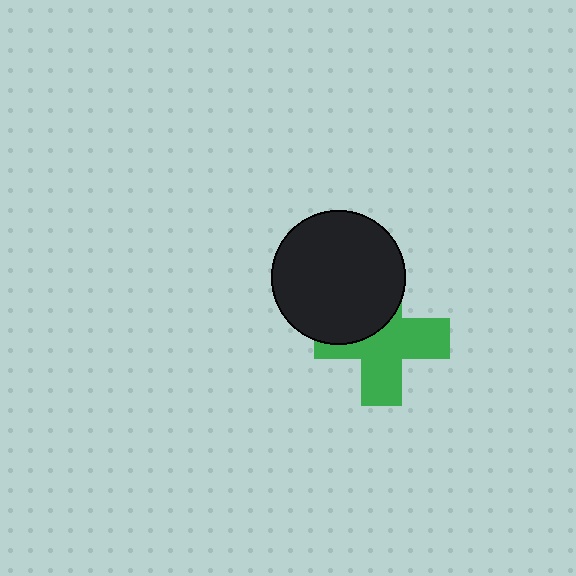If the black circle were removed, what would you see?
You would see the complete green cross.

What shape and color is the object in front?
The object in front is a black circle.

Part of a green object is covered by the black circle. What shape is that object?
It is a cross.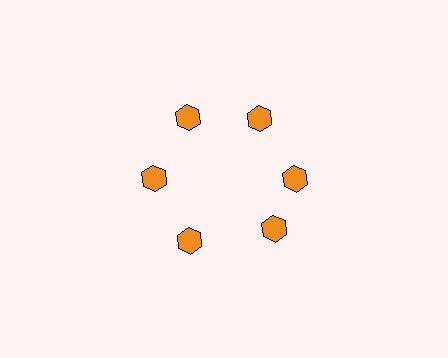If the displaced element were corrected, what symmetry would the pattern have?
It would have 6-fold rotational symmetry — the pattern would map onto itself every 60 degrees.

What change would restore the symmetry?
The symmetry would be restored by rotating it back into even spacing with its neighbors so that all 6 hexagons sit at equal angles and equal distance from the center.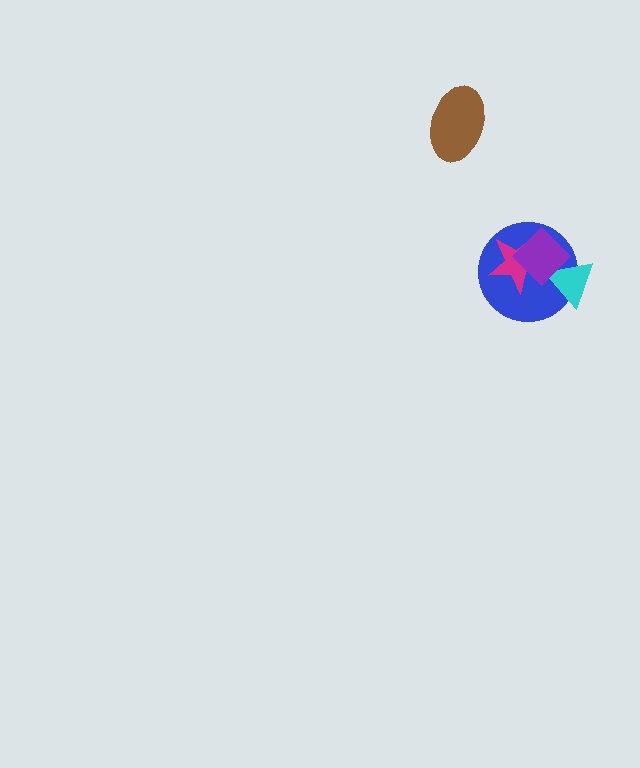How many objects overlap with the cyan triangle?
2 objects overlap with the cyan triangle.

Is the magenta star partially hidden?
Yes, it is partially covered by another shape.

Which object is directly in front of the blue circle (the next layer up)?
The cyan triangle is directly in front of the blue circle.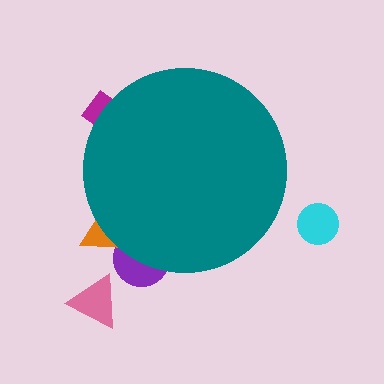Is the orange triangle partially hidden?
Yes, the orange triangle is partially hidden behind the teal circle.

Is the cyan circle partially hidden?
No, the cyan circle is fully visible.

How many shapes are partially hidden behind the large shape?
3 shapes are partially hidden.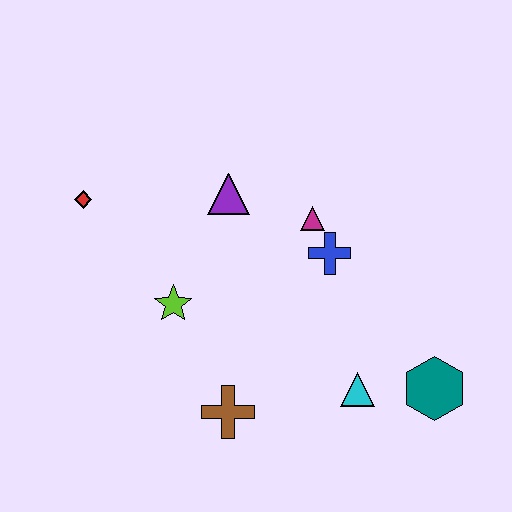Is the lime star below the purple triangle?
Yes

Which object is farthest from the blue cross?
The red diamond is farthest from the blue cross.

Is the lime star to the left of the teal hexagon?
Yes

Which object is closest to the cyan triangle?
The teal hexagon is closest to the cyan triangle.